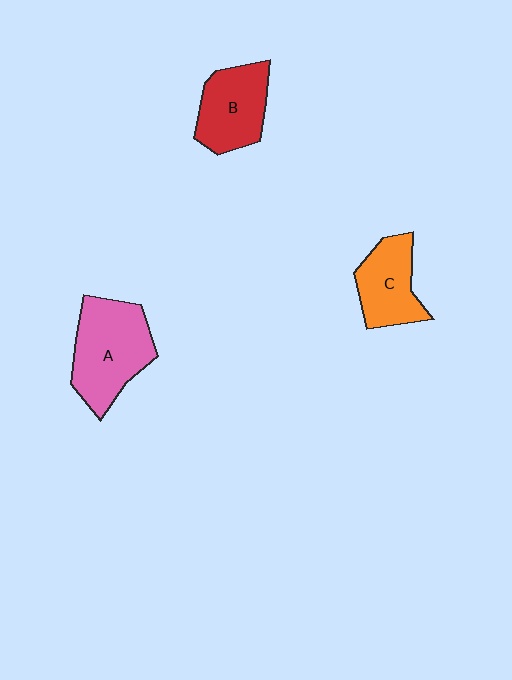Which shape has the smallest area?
Shape C (orange).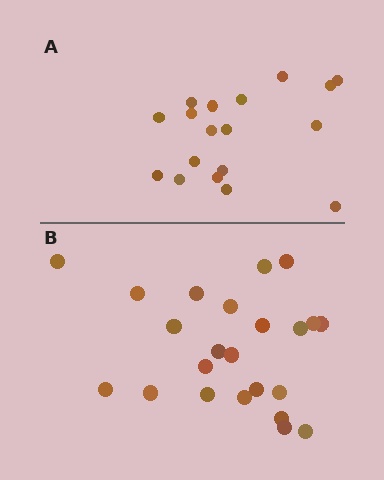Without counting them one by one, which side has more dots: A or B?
Region B (the bottom region) has more dots.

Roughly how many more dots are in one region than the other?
Region B has about 5 more dots than region A.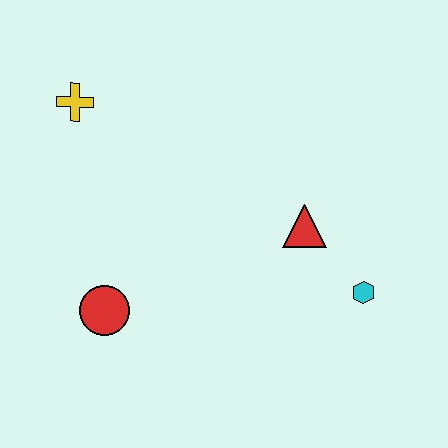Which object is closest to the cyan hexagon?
The red triangle is closest to the cyan hexagon.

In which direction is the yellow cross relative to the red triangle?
The yellow cross is to the left of the red triangle.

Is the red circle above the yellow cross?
No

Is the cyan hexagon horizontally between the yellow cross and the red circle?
No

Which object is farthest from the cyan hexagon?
The yellow cross is farthest from the cyan hexagon.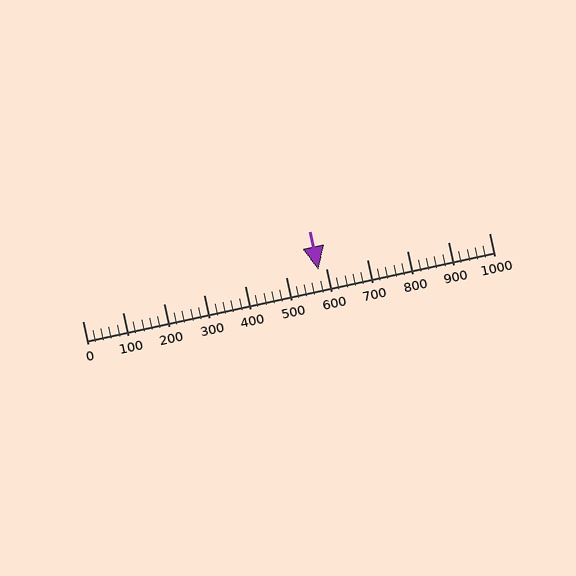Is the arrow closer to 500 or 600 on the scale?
The arrow is closer to 600.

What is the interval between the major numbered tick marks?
The major tick marks are spaced 100 units apart.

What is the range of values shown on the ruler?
The ruler shows values from 0 to 1000.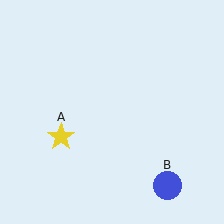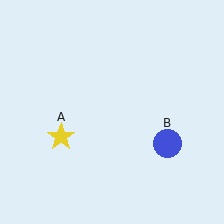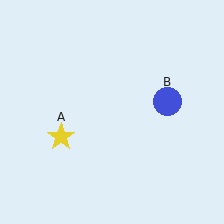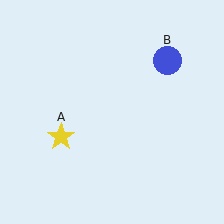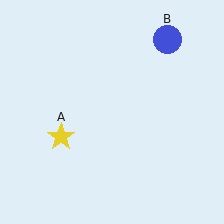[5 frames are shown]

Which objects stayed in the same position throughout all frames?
Yellow star (object A) remained stationary.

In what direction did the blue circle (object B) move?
The blue circle (object B) moved up.